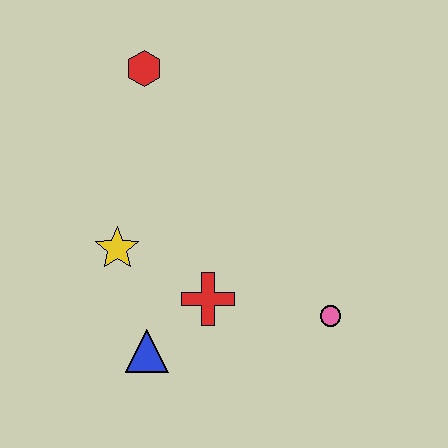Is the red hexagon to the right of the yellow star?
Yes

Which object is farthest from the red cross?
The red hexagon is farthest from the red cross.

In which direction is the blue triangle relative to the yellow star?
The blue triangle is below the yellow star.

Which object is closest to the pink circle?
The red cross is closest to the pink circle.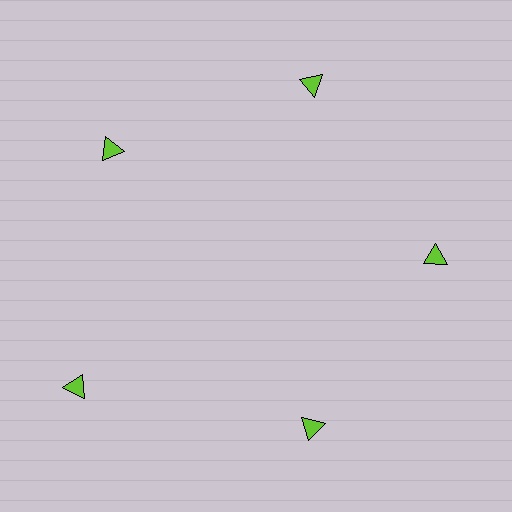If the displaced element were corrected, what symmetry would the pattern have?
It would have 5-fold rotational symmetry — the pattern would map onto itself every 72 degrees.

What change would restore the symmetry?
The symmetry would be restored by moving it inward, back onto the ring so that all 5 triangles sit at equal angles and equal distance from the center.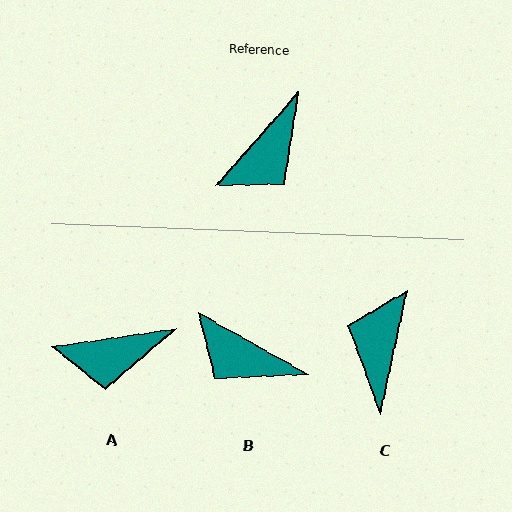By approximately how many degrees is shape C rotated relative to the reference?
Approximately 151 degrees clockwise.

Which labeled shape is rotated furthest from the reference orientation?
C, about 151 degrees away.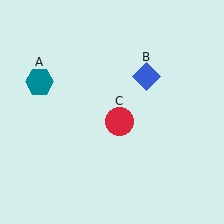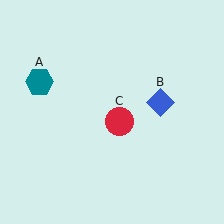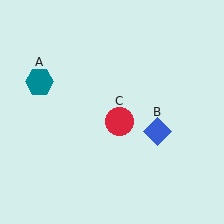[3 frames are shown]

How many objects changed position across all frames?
1 object changed position: blue diamond (object B).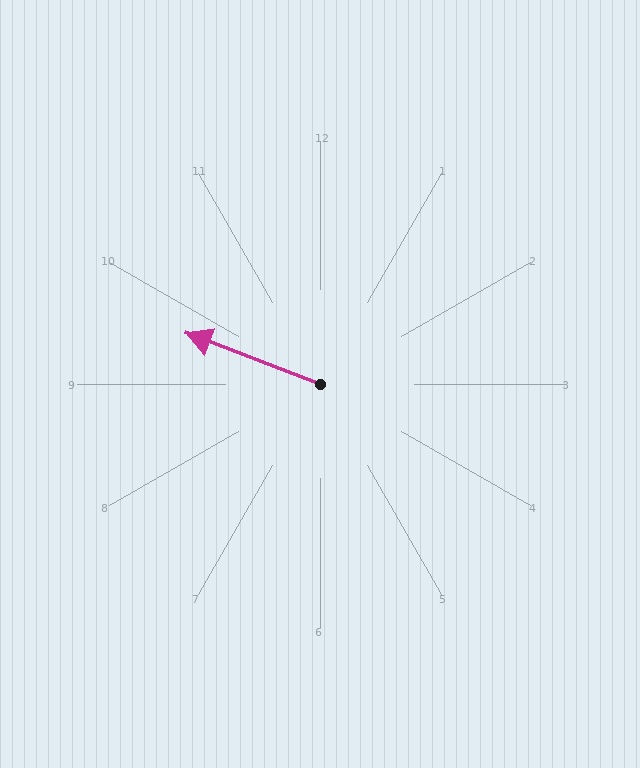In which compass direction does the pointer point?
West.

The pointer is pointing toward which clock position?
Roughly 10 o'clock.